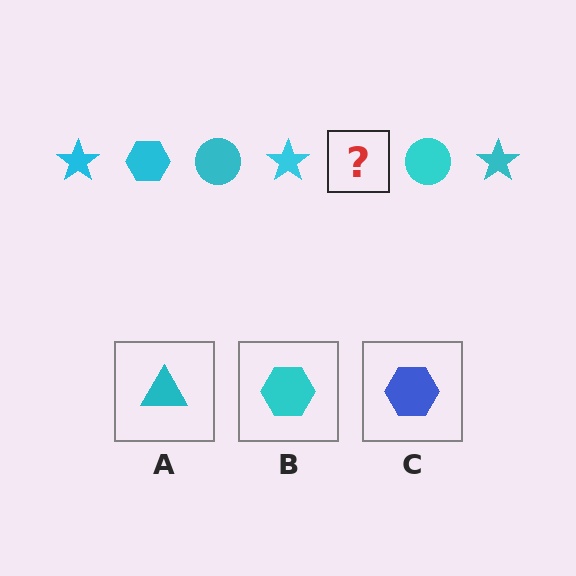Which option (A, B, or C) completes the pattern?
B.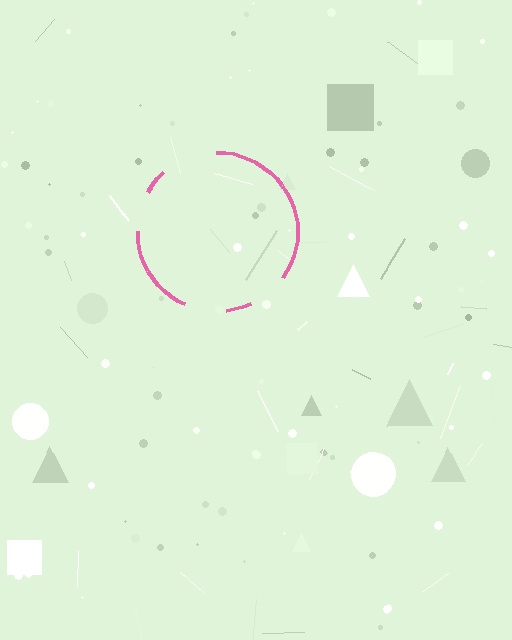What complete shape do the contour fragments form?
The contour fragments form a circle.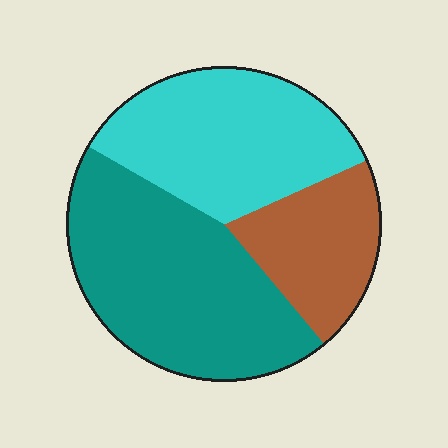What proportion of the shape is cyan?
Cyan takes up between a quarter and a half of the shape.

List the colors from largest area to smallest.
From largest to smallest: teal, cyan, brown.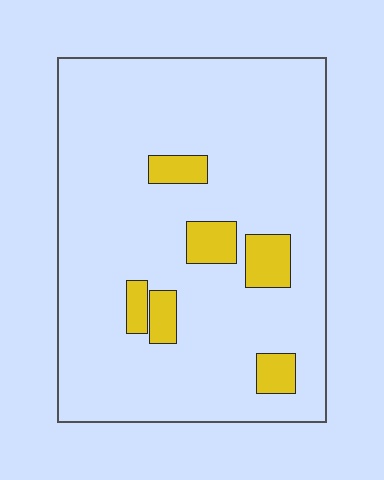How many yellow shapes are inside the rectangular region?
6.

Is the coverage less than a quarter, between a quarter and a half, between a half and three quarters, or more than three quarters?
Less than a quarter.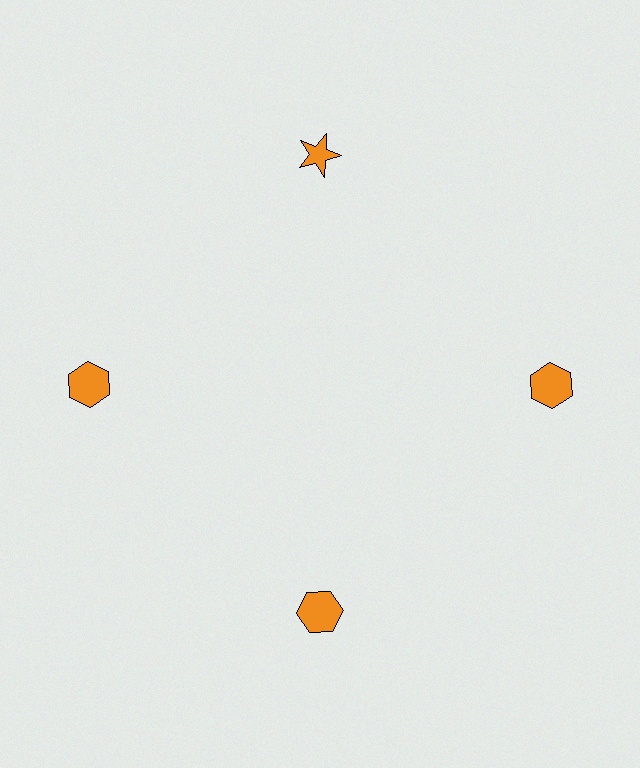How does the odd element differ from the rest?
It has a different shape: star instead of hexagon.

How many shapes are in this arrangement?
There are 4 shapes arranged in a ring pattern.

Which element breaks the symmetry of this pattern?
The orange star at roughly the 12 o'clock position breaks the symmetry. All other shapes are orange hexagons.